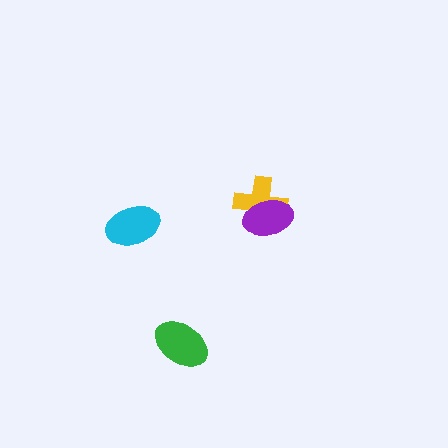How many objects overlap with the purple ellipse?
1 object overlaps with the purple ellipse.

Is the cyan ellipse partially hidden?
No, no other shape covers it.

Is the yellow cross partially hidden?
Yes, it is partially covered by another shape.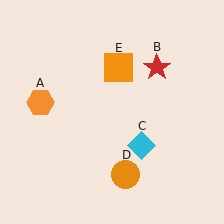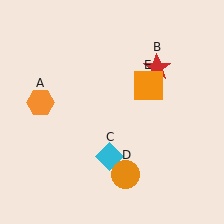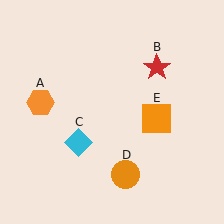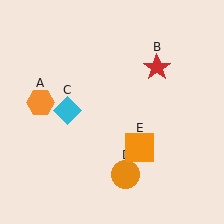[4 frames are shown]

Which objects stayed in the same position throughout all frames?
Orange hexagon (object A) and red star (object B) and orange circle (object D) remained stationary.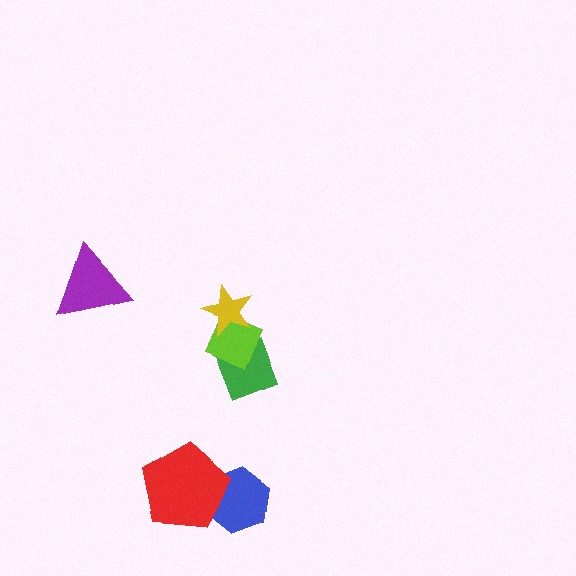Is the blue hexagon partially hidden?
Yes, it is partially covered by another shape.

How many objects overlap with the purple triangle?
0 objects overlap with the purple triangle.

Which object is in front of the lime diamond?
The yellow star is in front of the lime diamond.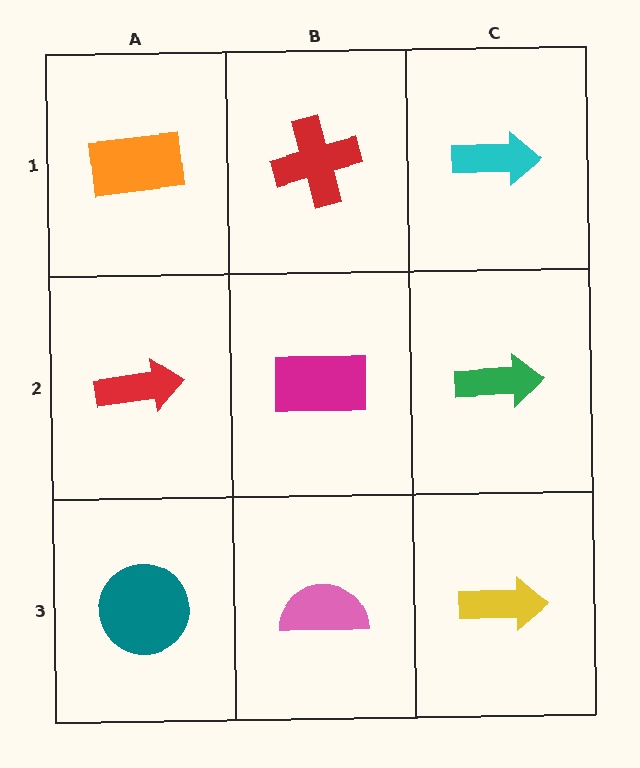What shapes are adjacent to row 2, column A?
An orange rectangle (row 1, column A), a teal circle (row 3, column A), a magenta rectangle (row 2, column B).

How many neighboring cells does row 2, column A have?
3.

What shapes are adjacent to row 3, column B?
A magenta rectangle (row 2, column B), a teal circle (row 3, column A), a yellow arrow (row 3, column C).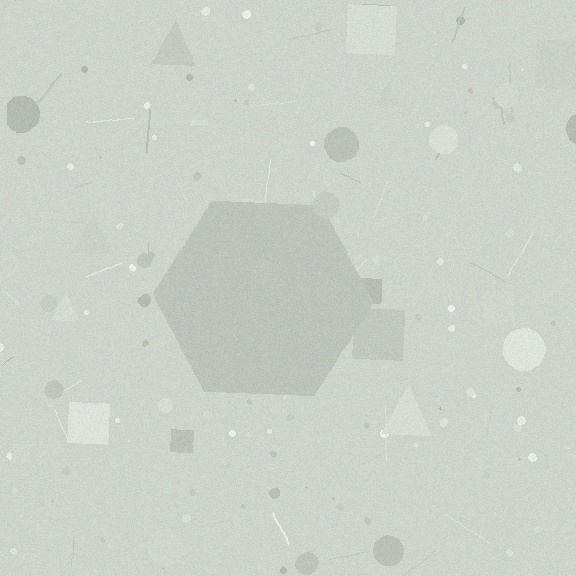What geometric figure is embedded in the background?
A hexagon is embedded in the background.